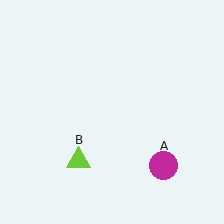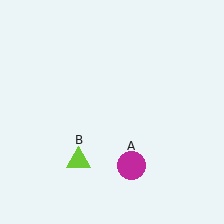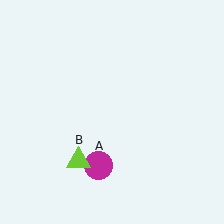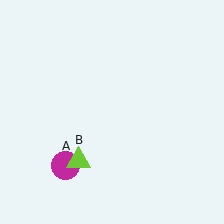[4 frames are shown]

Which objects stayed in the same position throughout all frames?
Lime triangle (object B) remained stationary.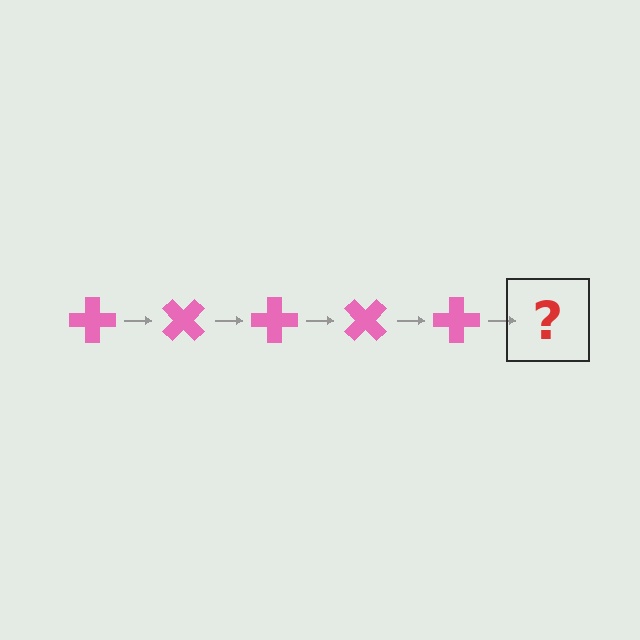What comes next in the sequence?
The next element should be a pink cross rotated 225 degrees.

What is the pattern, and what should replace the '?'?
The pattern is that the cross rotates 45 degrees each step. The '?' should be a pink cross rotated 225 degrees.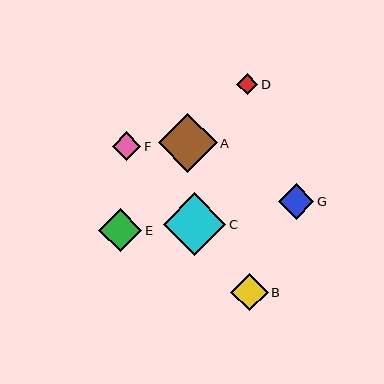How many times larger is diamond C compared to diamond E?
Diamond C is approximately 1.4 times the size of diamond E.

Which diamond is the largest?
Diamond C is the largest with a size of approximately 62 pixels.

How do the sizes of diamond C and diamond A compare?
Diamond C and diamond A are approximately the same size.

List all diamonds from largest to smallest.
From largest to smallest: C, A, E, B, G, F, D.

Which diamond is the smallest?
Diamond D is the smallest with a size of approximately 21 pixels.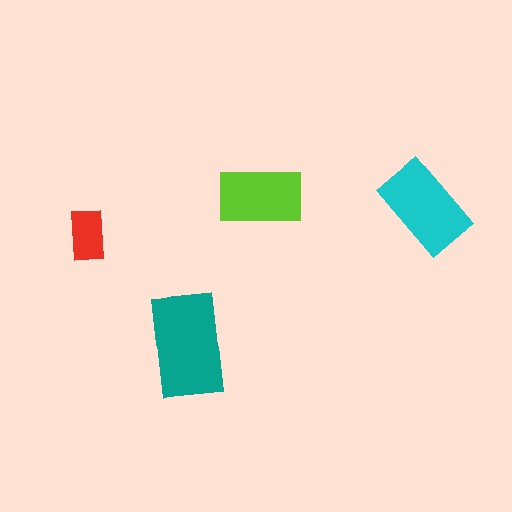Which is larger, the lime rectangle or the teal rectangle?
The teal one.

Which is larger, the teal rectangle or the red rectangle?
The teal one.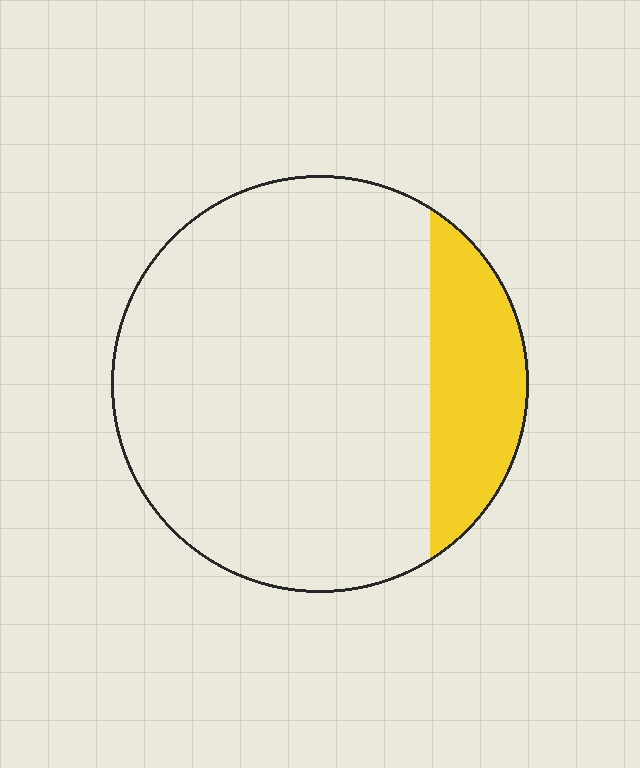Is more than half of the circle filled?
No.